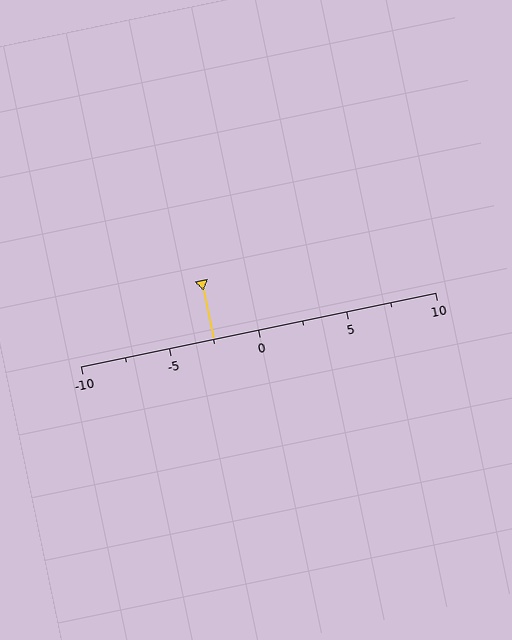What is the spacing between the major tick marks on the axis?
The major ticks are spaced 5 apart.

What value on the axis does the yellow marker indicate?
The marker indicates approximately -2.5.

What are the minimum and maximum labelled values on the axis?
The axis runs from -10 to 10.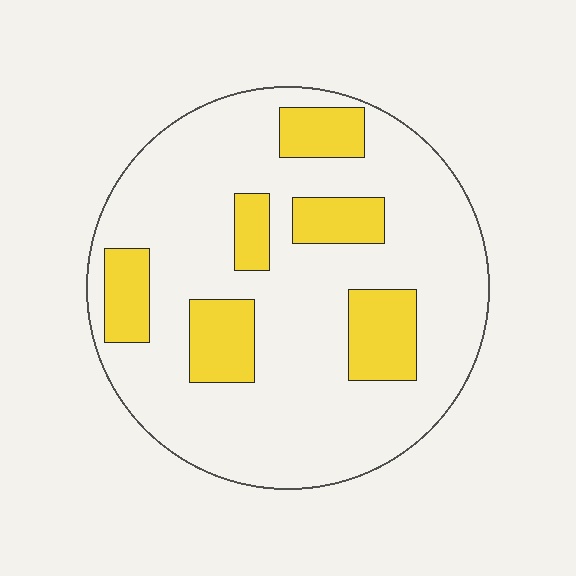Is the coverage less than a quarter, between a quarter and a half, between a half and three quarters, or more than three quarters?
Less than a quarter.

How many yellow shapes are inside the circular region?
6.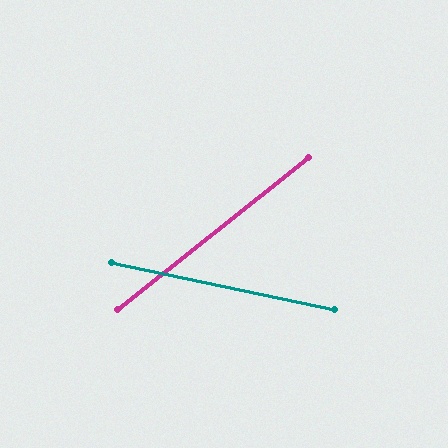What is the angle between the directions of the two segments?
Approximately 50 degrees.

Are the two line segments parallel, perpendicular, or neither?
Neither parallel nor perpendicular — they differ by about 50°.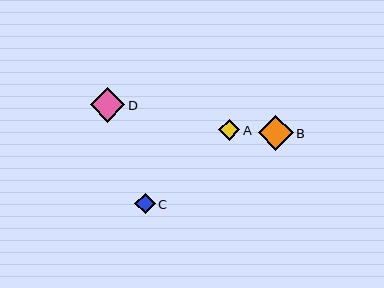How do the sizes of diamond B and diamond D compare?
Diamond B and diamond D are approximately the same size.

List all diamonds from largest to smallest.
From largest to smallest: B, D, A, C.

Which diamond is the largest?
Diamond B is the largest with a size of approximately 35 pixels.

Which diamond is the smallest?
Diamond C is the smallest with a size of approximately 20 pixels.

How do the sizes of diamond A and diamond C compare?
Diamond A and diamond C are approximately the same size.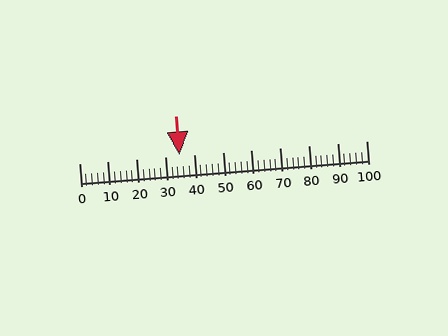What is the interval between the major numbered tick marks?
The major tick marks are spaced 10 units apart.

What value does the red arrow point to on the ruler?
The red arrow points to approximately 35.